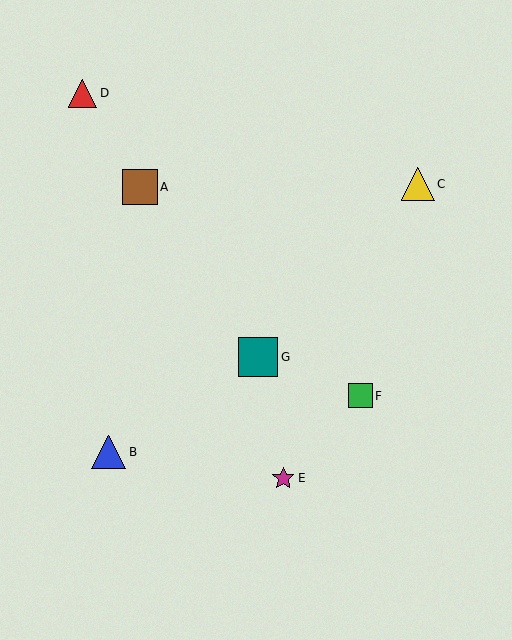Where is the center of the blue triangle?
The center of the blue triangle is at (109, 452).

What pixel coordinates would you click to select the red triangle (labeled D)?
Click at (82, 93) to select the red triangle D.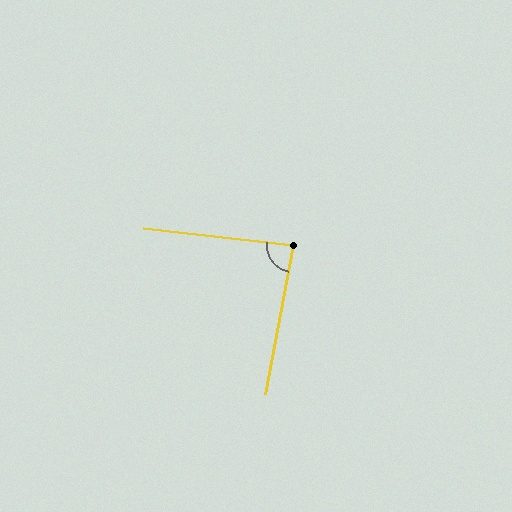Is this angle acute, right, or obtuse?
It is approximately a right angle.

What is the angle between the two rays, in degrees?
Approximately 86 degrees.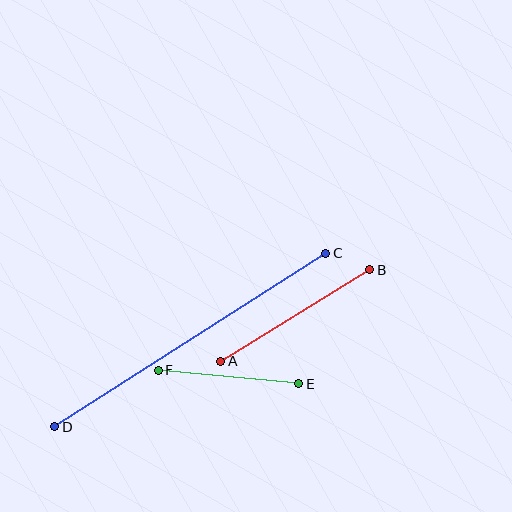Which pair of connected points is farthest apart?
Points C and D are farthest apart.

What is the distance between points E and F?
The distance is approximately 141 pixels.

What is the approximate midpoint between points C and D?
The midpoint is at approximately (190, 340) pixels.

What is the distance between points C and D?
The distance is approximately 322 pixels.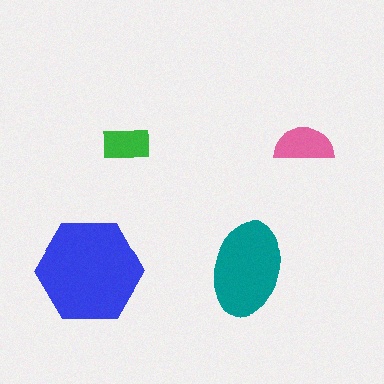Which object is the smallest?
The green rectangle.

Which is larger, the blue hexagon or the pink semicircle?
The blue hexagon.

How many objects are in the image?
There are 4 objects in the image.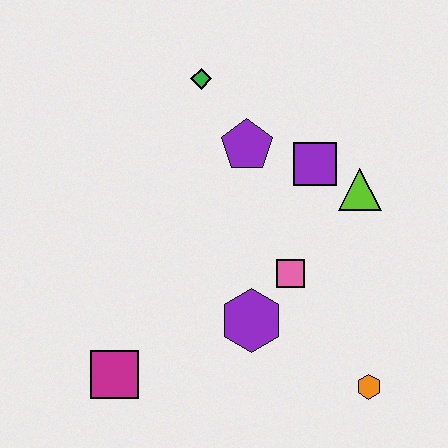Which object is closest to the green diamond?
The purple pentagon is closest to the green diamond.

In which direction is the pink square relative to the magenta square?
The pink square is to the right of the magenta square.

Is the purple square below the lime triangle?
No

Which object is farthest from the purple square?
The magenta square is farthest from the purple square.